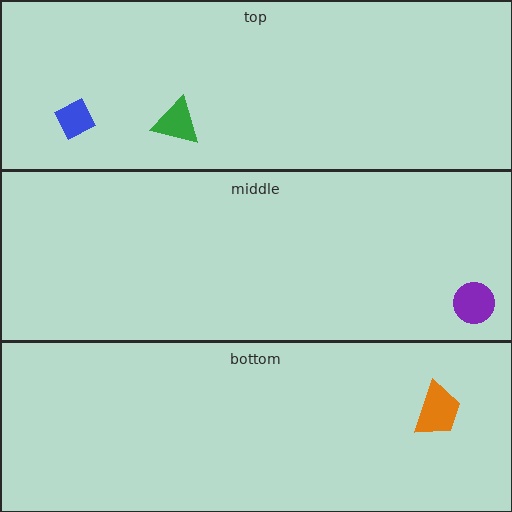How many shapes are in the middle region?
1.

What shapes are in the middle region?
The purple circle.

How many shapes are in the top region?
2.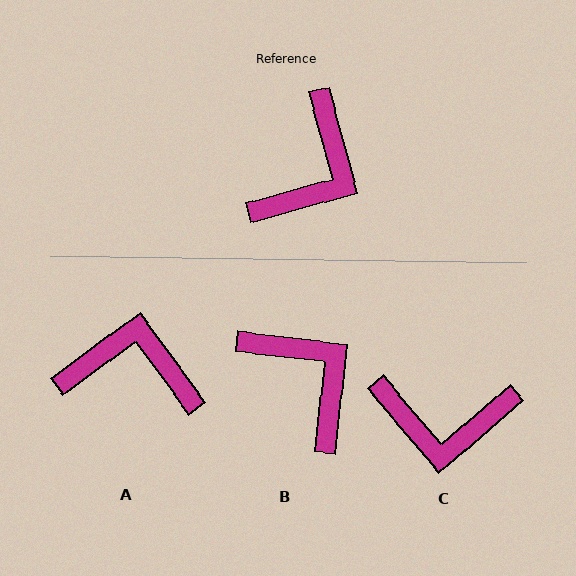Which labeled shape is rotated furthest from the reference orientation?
A, about 111 degrees away.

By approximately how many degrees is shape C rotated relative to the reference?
Approximately 65 degrees clockwise.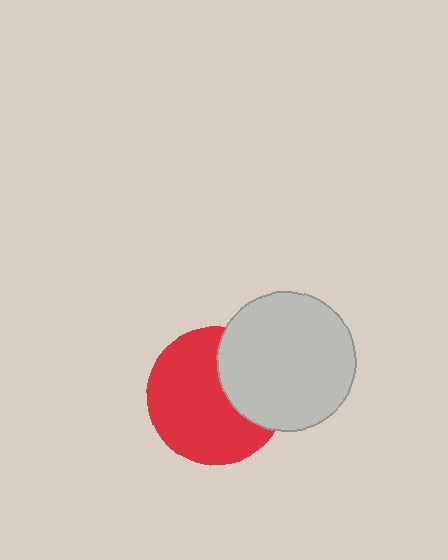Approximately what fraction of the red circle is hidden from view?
Roughly 32% of the red circle is hidden behind the light gray circle.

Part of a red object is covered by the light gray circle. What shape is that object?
It is a circle.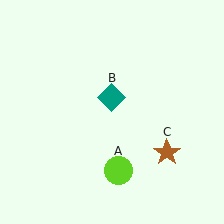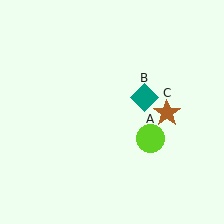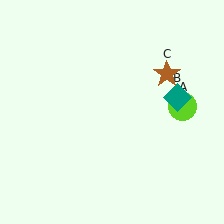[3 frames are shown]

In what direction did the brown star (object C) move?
The brown star (object C) moved up.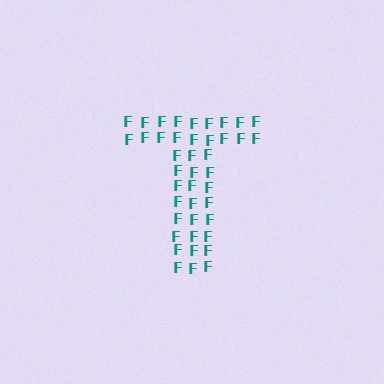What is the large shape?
The large shape is the letter T.